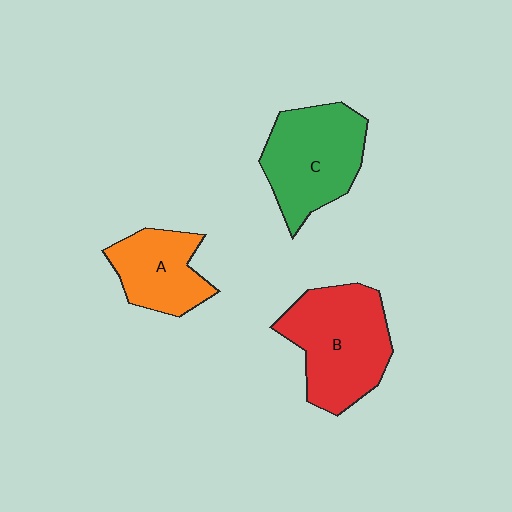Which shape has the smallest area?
Shape A (orange).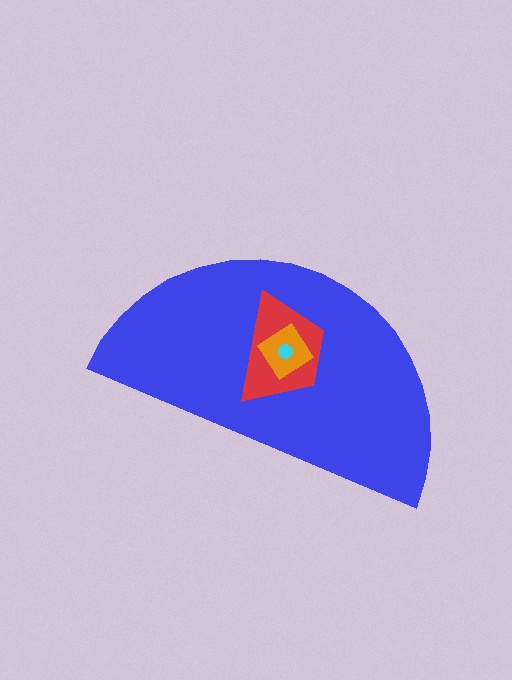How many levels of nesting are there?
4.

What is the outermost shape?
The blue semicircle.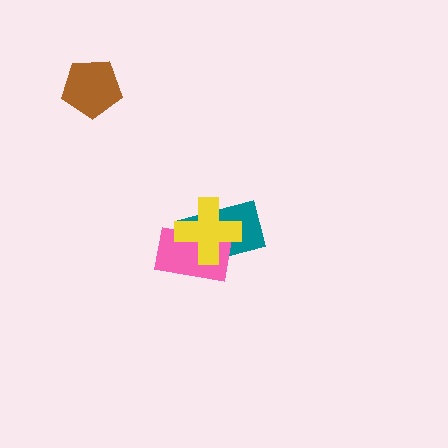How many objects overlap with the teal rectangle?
2 objects overlap with the teal rectangle.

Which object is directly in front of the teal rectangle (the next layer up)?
The pink rectangle is directly in front of the teal rectangle.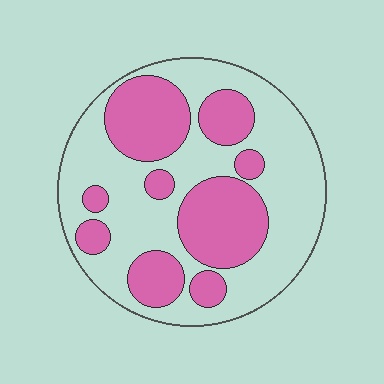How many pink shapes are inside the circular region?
9.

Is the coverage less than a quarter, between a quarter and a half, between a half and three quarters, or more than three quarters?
Between a quarter and a half.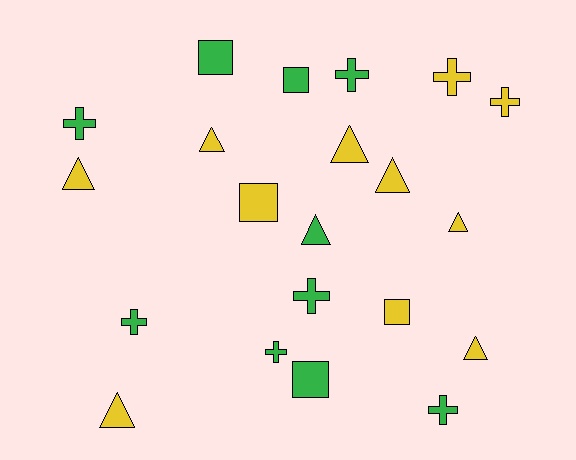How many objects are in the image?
There are 21 objects.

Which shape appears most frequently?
Cross, with 8 objects.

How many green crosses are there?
There are 6 green crosses.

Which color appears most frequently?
Yellow, with 11 objects.